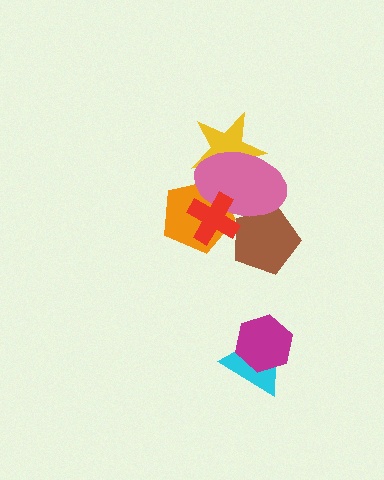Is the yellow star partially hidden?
Yes, it is partially covered by another shape.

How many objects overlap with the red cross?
3 objects overlap with the red cross.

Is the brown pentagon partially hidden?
Yes, it is partially covered by another shape.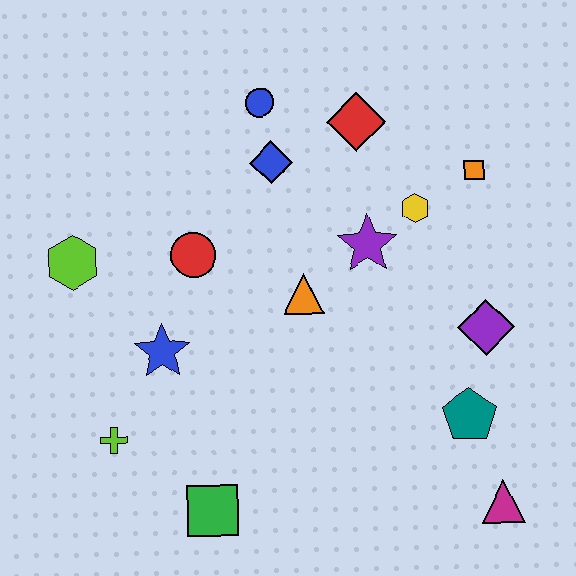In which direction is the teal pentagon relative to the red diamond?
The teal pentagon is below the red diamond.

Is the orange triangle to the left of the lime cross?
No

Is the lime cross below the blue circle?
Yes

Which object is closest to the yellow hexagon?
The purple star is closest to the yellow hexagon.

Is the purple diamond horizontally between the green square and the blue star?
No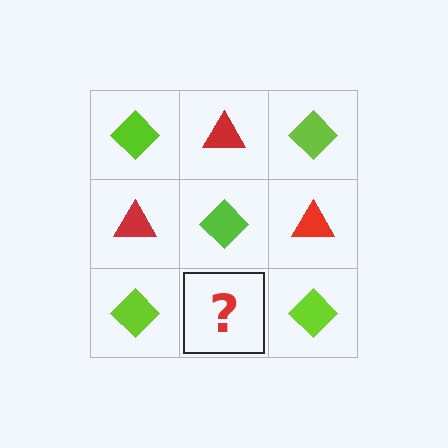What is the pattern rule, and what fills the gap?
The rule is that it alternates lime diamond and red triangle in a checkerboard pattern. The gap should be filled with a red triangle.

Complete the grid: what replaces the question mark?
The question mark should be replaced with a red triangle.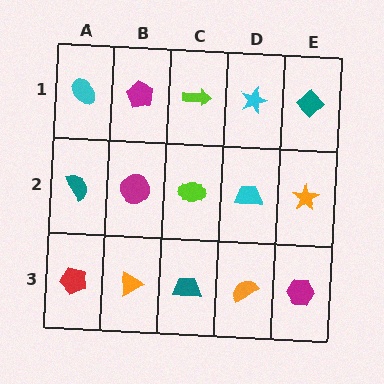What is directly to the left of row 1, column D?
A lime arrow.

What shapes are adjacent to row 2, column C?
A lime arrow (row 1, column C), a teal trapezoid (row 3, column C), a magenta circle (row 2, column B), a cyan trapezoid (row 2, column D).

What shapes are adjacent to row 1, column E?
An orange star (row 2, column E), a cyan star (row 1, column D).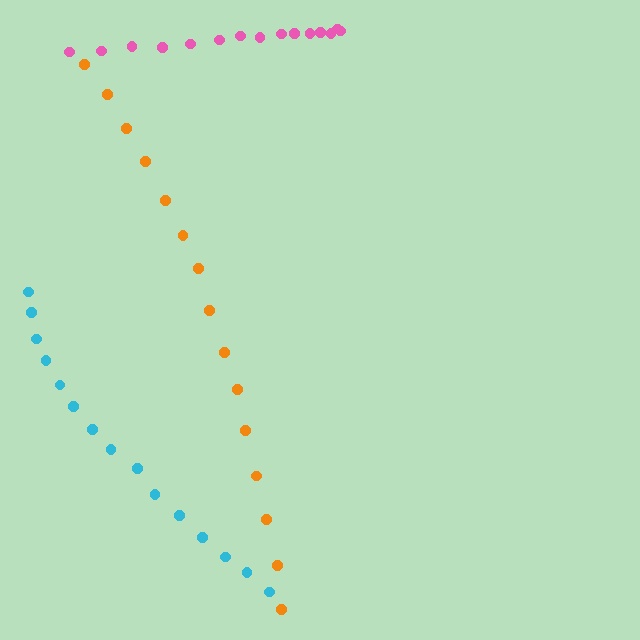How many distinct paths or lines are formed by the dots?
There are 3 distinct paths.